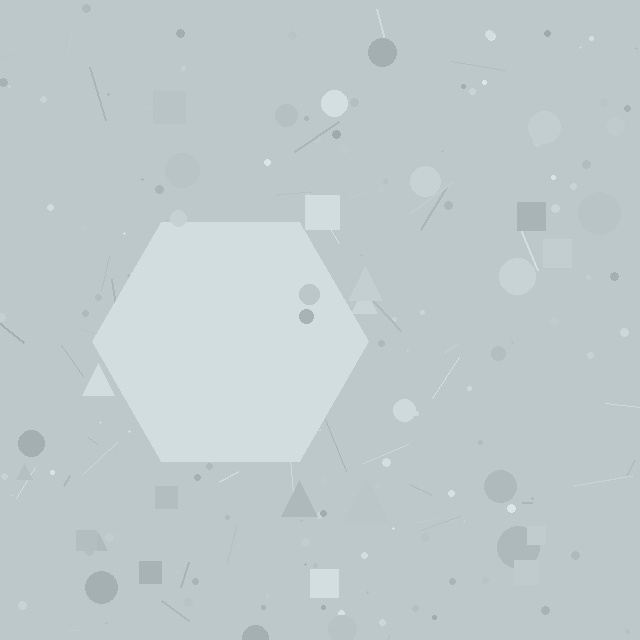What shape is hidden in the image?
A hexagon is hidden in the image.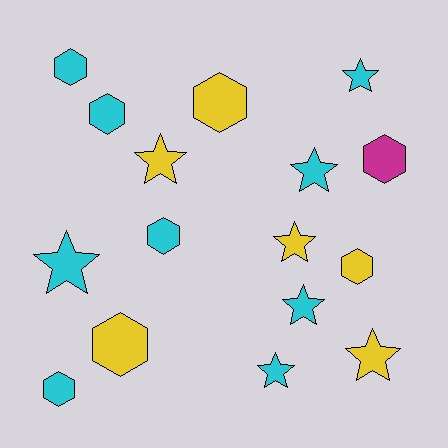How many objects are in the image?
There are 16 objects.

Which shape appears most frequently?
Star, with 8 objects.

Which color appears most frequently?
Cyan, with 9 objects.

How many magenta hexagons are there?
There is 1 magenta hexagon.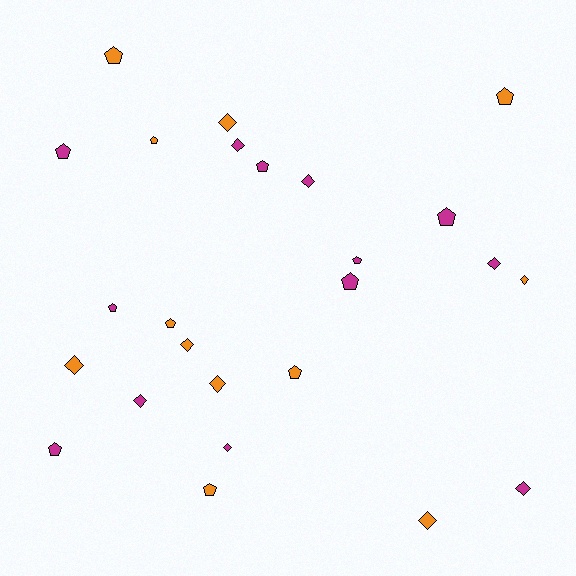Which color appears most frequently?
Magenta, with 13 objects.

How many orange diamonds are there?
There are 6 orange diamonds.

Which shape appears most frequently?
Pentagon, with 13 objects.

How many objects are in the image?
There are 25 objects.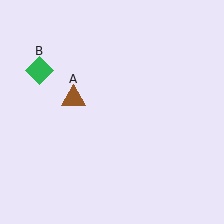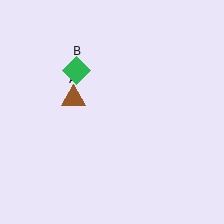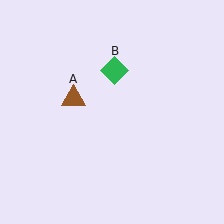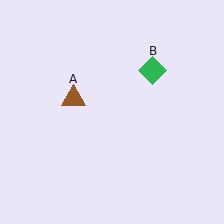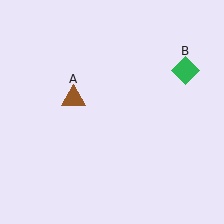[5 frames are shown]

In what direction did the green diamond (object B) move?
The green diamond (object B) moved right.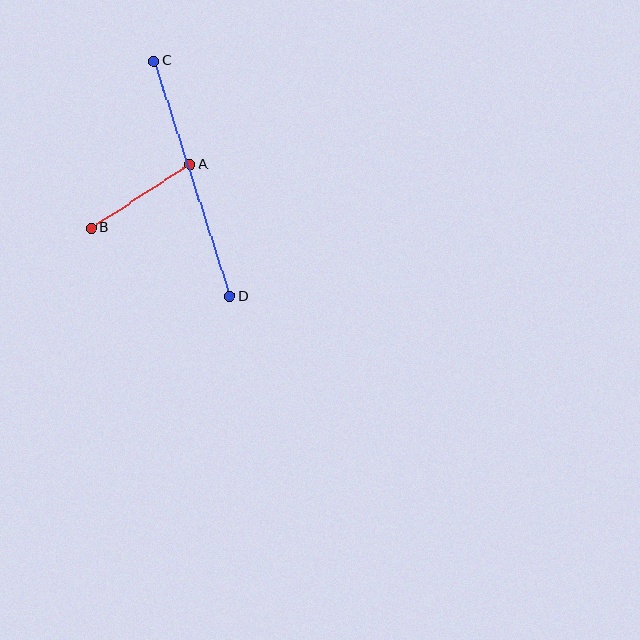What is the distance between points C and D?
The distance is approximately 248 pixels.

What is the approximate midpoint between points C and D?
The midpoint is at approximately (192, 179) pixels.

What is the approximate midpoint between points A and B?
The midpoint is at approximately (141, 196) pixels.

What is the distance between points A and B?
The distance is approximately 118 pixels.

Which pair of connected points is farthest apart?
Points C and D are farthest apart.